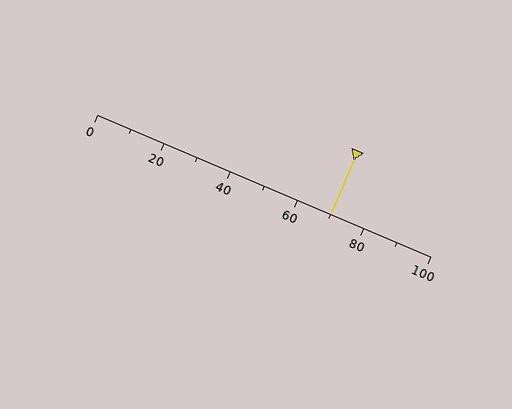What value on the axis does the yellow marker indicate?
The marker indicates approximately 70.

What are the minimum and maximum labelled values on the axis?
The axis runs from 0 to 100.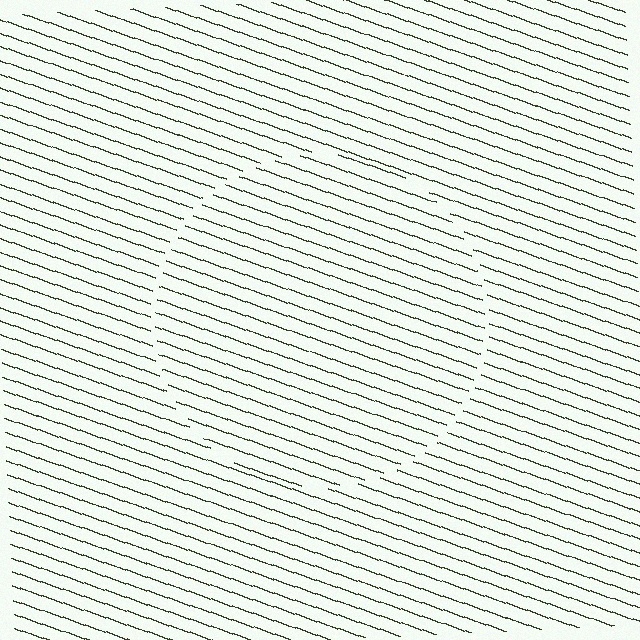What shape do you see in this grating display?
An illusory circle. The interior of the shape contains the same grating, shifted by half a period — the contour is defined by the phase discontinuity where line-ends from the inner and outer gratings abut.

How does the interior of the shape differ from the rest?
The interior of the shape contains the same grating, shifted by half a period — the contour is defined by the phase discontinuity where line-ends from the inner and outer gratings abut.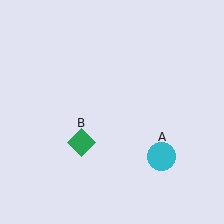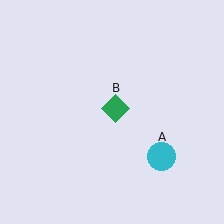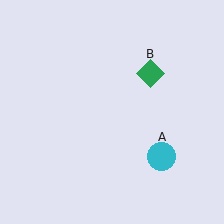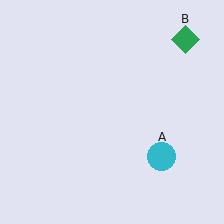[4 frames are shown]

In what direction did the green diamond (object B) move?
The green diamond (object B) moved up and to the right.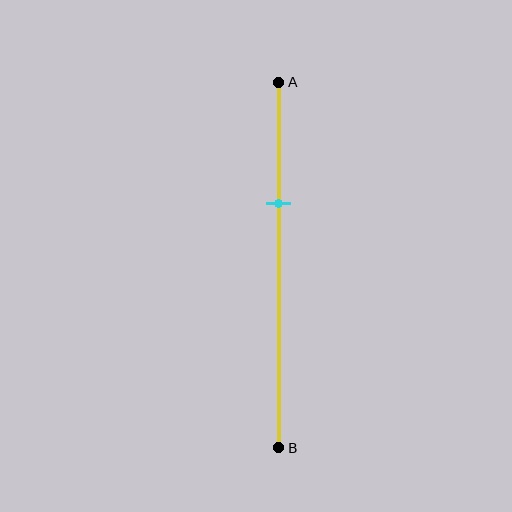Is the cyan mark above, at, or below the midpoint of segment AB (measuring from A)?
The cyan mark is above the midpoint of segment AB.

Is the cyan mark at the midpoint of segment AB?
No, the mark is at about 35% from A, not at the 50% midpoint.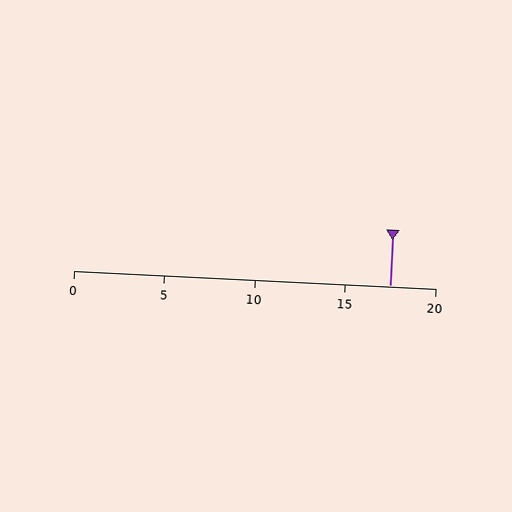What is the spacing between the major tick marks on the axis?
The major ticks are spaced 5 apart.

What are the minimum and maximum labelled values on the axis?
The axis runs from 0 to 20.